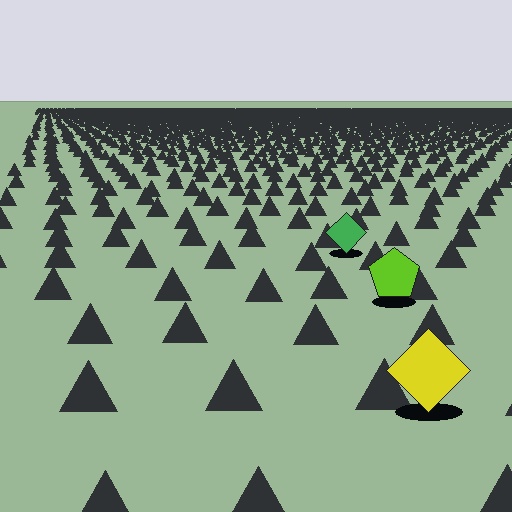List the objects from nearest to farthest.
From nearest to farthest: the yellow diamond, the lime pentagon, the green diamond.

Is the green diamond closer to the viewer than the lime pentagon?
No. The lime pentagon is closer — you can tell from the texture gradient: the ground texture is coarser near it.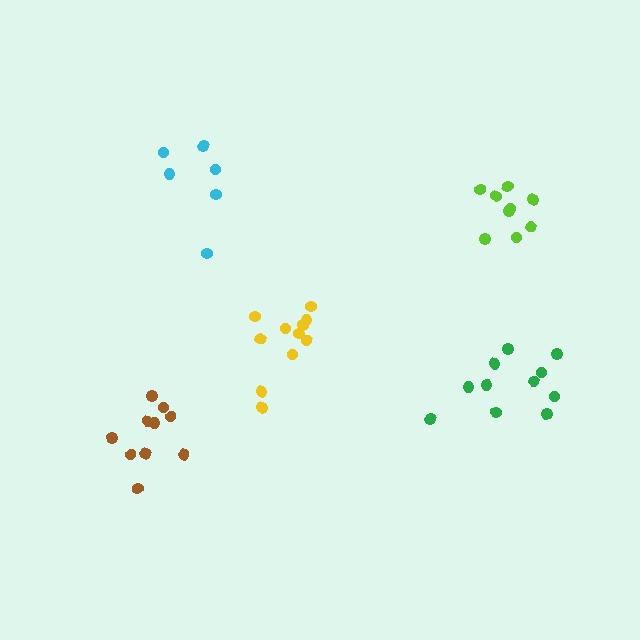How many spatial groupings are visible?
There are 5 spatial groupings.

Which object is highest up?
The lime cluster is topmost.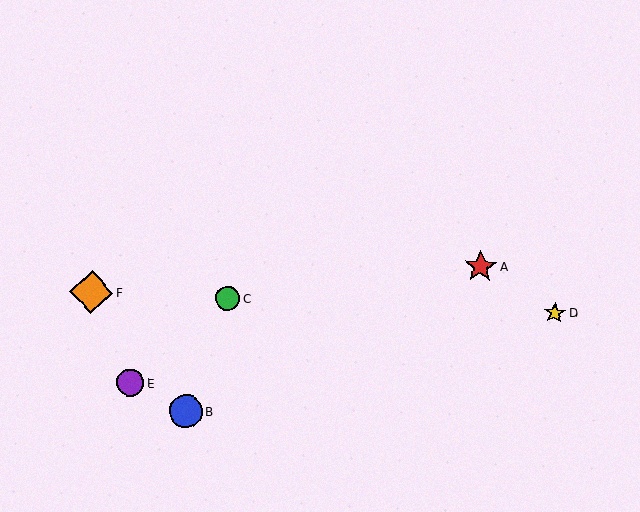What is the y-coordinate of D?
Object D is at y≈313.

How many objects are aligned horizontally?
3 objects (C, D, F) are aligned horizontally.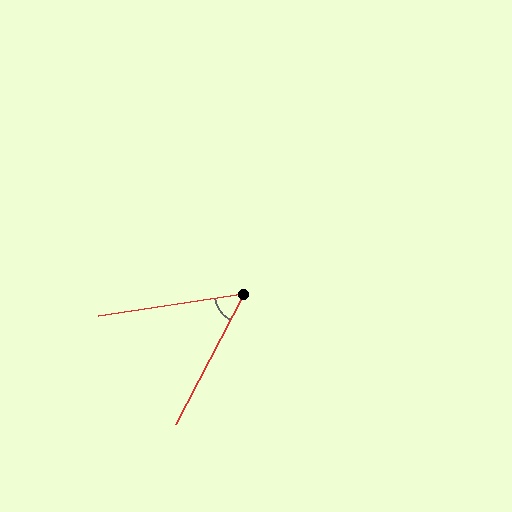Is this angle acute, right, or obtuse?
It is acute.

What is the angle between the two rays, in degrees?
Approximately 54 degrees.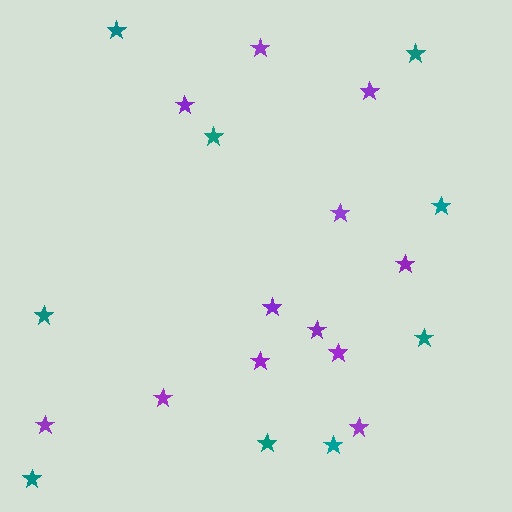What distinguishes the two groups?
There are 2 groups: one group of teal stars (9) and one group of purple stars (12).